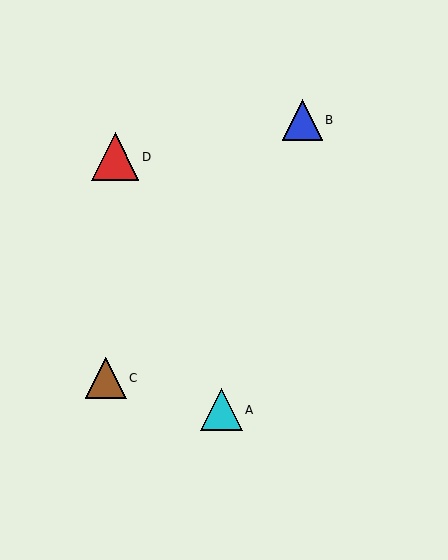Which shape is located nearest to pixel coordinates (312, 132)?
The blue triangle (labeled B) at (302, 120) is nearest to that location.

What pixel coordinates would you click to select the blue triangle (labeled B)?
Click at (302, 120) to select the blue triangle B.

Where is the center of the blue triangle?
The center of the blue triangle is at (302, 120).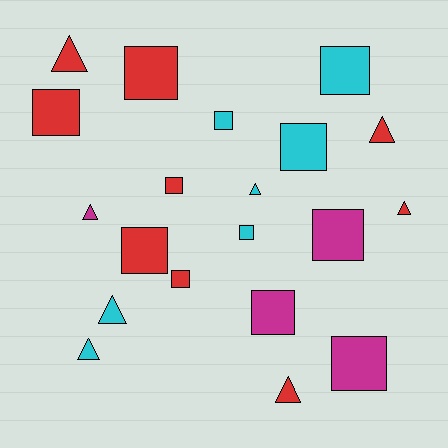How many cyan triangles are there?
There are 3 cyan triangles.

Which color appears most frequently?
Red, with 9 objects.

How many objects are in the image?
There are 20 objects.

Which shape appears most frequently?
Square, with 12 objects.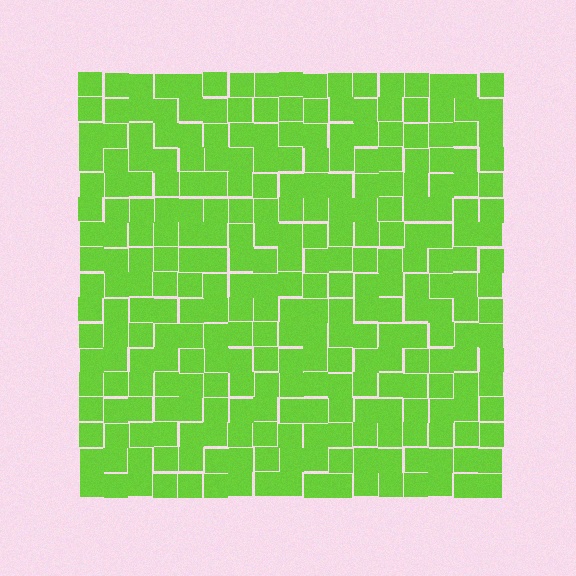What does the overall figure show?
The overall figure shows a square.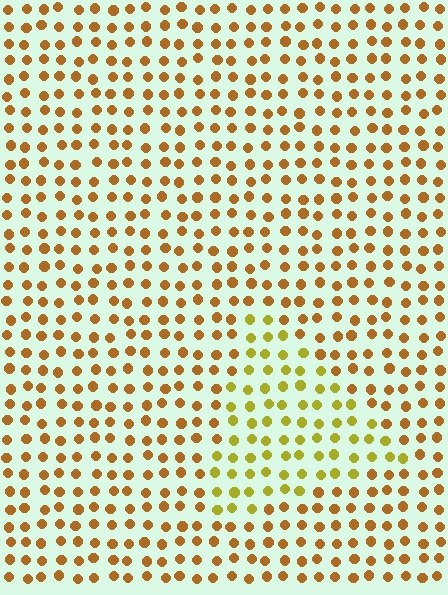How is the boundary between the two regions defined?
The boundary is defined purely by a slight shift in hue (about 32 degrees). Spacing, size, and orientation are identical on both sides.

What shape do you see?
I see a triangle.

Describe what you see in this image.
The image is filled with small brown elements in a uniform arrangement. A triangle-shaped region is visible where the elements are tinted to a slightly different hue, forming a subtle color boundary.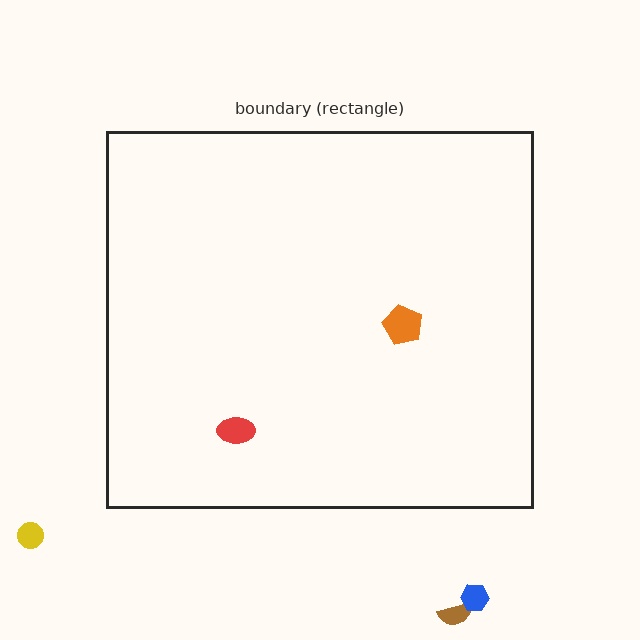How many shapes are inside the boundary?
2 inside, 3 outside.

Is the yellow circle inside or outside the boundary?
Outside.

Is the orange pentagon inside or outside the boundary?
Inside.